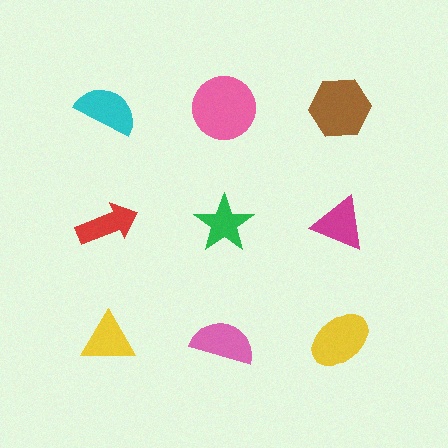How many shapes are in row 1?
3 shapes.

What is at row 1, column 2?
A pink circle.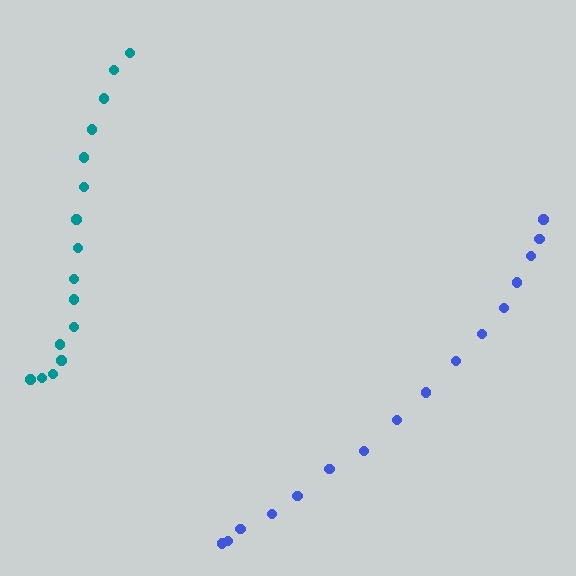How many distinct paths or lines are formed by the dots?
There are 2 distinct paths.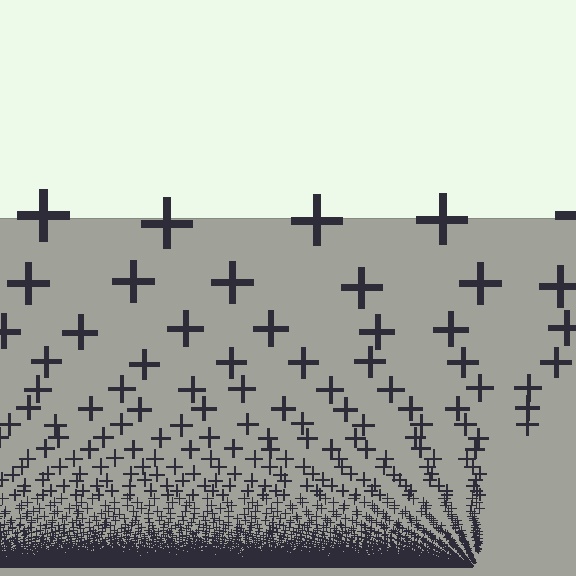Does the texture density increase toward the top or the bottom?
Density increases toward the bottom.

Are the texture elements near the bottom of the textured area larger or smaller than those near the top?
Smaller. The gradient is inverted — elements near the bottom are smaller and denser.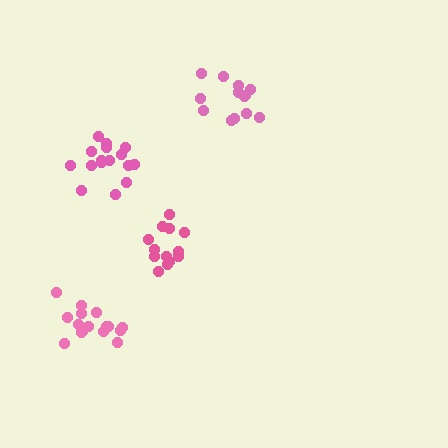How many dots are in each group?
Group 1: 13 dots, Group 2: 13 dots, Group 3: 16 dots, Group 4: 16 dots (58 total).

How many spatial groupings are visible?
There are 4 spatial groupings.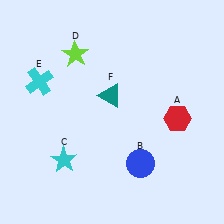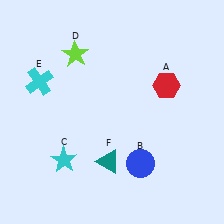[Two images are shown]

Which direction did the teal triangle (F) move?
The teal triangle (F) moved down.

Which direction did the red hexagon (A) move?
The red hexagon (A) moved up.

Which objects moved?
The objects that moved are: the red hexagon (A), the teal triangle (F).